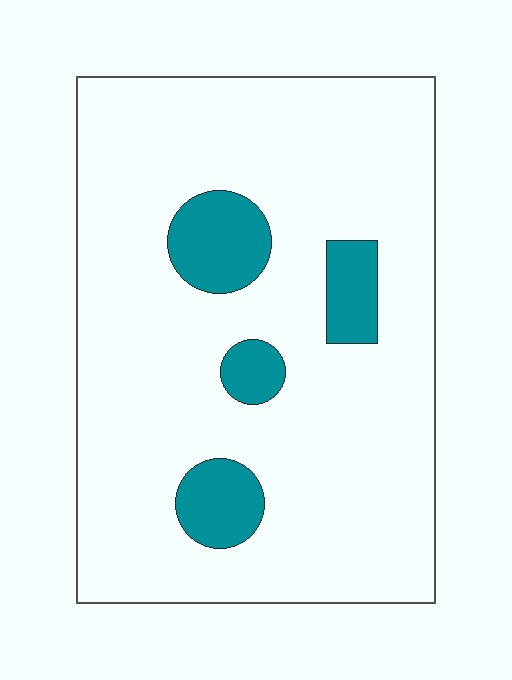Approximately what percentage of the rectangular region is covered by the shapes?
Approximately 15%.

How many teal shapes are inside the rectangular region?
4.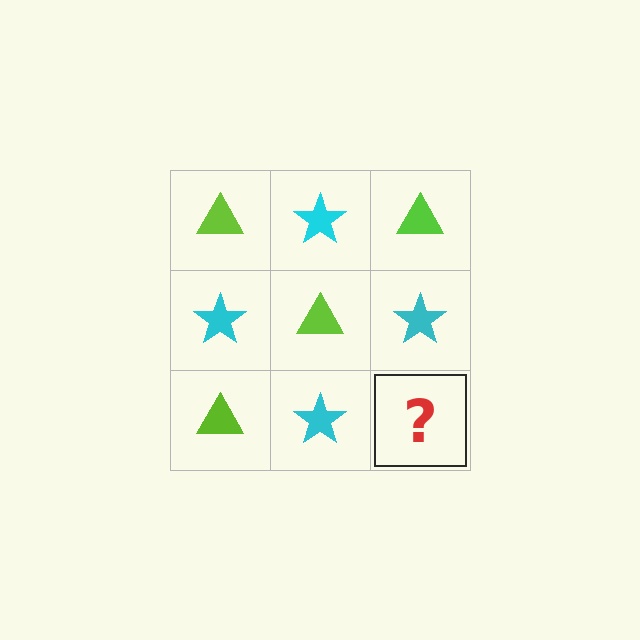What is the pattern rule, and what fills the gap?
The rule is that it alternates lime triangle and cyan star in a checkerboard pattern. The gap should be filled with a lime triangle.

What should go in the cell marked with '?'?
The missing cell should contain a lime triangle.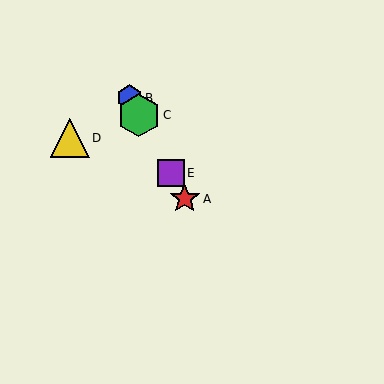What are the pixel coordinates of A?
Object A is at (185, 199).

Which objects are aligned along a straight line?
Objects A, B, C, E are aligned along a straight line.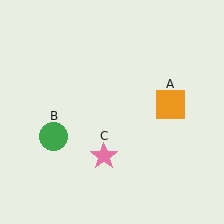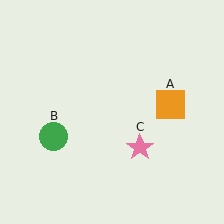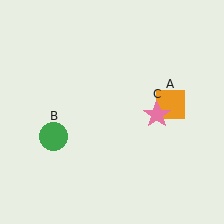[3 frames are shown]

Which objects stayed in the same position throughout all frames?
Orange square (object A) and green circle (object B) remained stationary.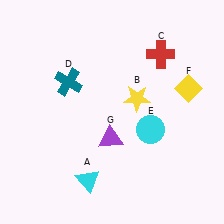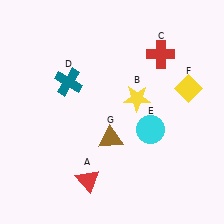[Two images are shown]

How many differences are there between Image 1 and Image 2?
There are 2 differences between the two images.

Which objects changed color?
A changed from cyan to red. G changed from purple to brown.